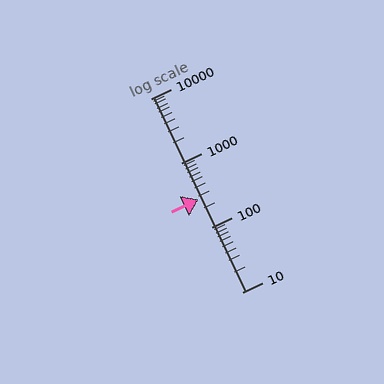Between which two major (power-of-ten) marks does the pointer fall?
The pointer is between 100 and 1000.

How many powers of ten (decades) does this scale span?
The scale spans 3 decades, from 10 to 10000.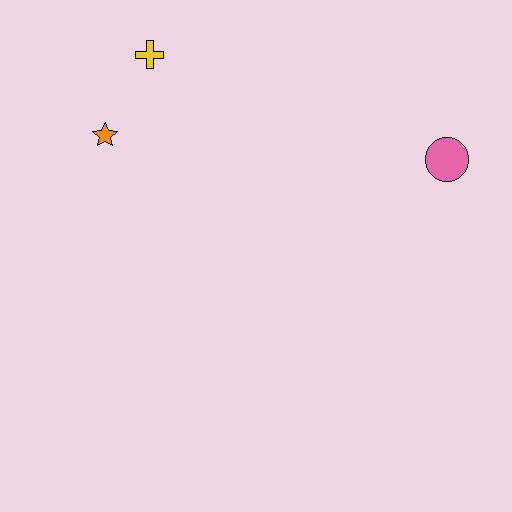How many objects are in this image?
There are 3 objects.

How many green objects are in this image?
There are no green objects.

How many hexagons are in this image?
There are no hexagons.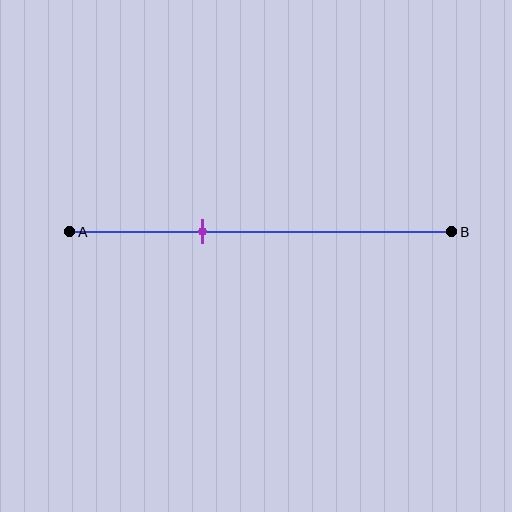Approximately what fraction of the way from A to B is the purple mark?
The purple mark is approximately 35% of the way from A to B.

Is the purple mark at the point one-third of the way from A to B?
Yes, the mark is approximately at the one-third point.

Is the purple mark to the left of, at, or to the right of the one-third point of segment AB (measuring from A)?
The purple mark is approximately at the one-third point of segment AB.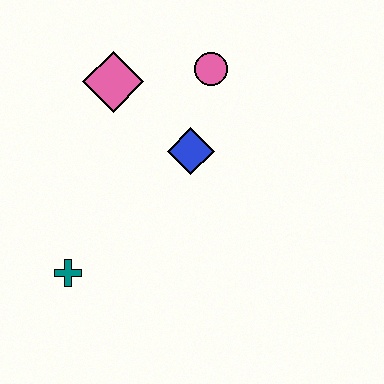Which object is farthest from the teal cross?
The pink circle is farthest from the teal cross.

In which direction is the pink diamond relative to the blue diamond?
The pink diamond is to the left of the blue diamond.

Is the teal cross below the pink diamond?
Yes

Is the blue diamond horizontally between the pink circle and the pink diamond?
Yes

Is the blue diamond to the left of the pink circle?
Yes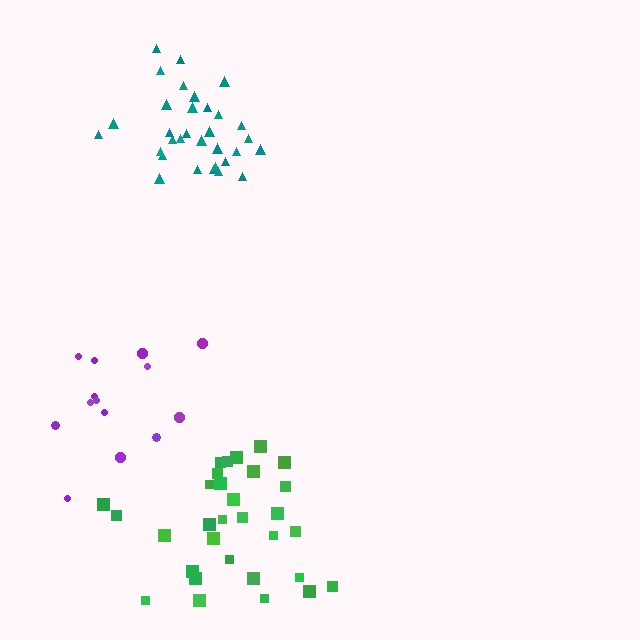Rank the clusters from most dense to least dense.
teal, green, purple.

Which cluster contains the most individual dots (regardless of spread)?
Teal (32).